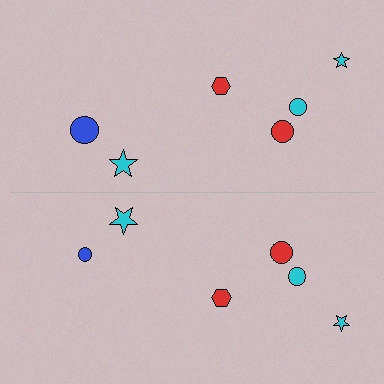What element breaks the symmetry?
The blue circle on the bottom side has a different size than its mirror counterpart.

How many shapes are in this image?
There are 12 shapes in this image.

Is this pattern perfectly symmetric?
No, the pattern is not perfectly symmetric. The blue circle on the bottom side has a different size than its mirror counterpart.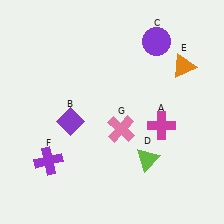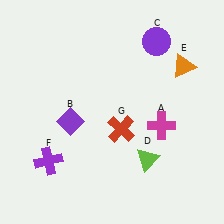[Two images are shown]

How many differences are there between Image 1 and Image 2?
There is 1 difference between the two images.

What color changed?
The cross (G) changed from pink in Image 1 to red in Image 2.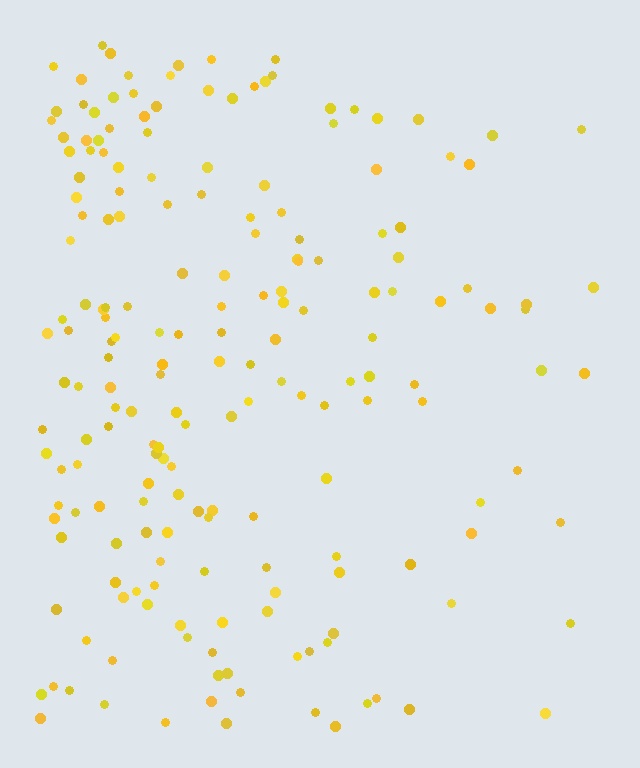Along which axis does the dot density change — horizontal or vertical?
Horizontal.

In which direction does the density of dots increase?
From right to left, with the left side densest.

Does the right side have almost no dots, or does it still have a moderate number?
Still a moderate number, just noticeably fewer than the left.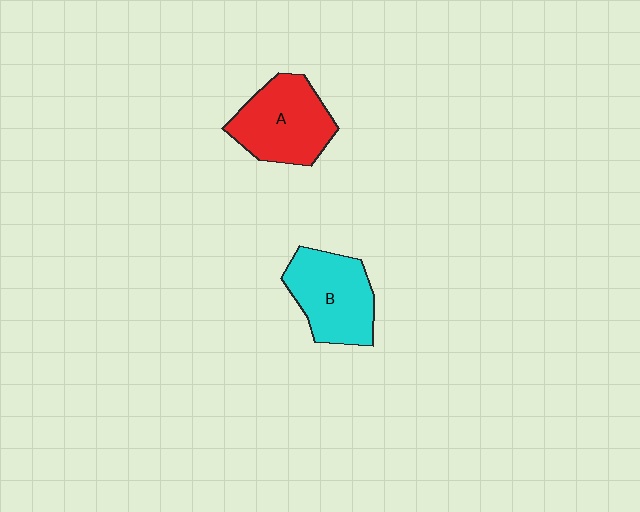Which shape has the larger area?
Shape A (red).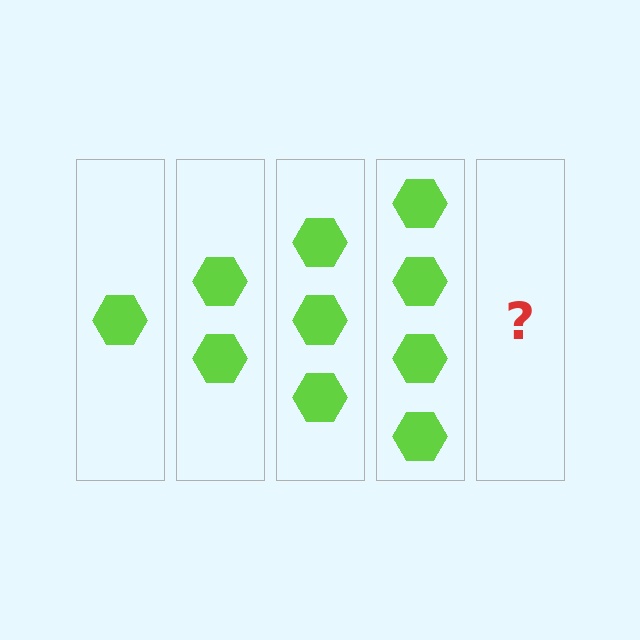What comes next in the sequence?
The next element should be 5 hexagons.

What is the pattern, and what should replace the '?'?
The pattern is that each step adds one more hexagon. The '?' should be 5 hexagons.